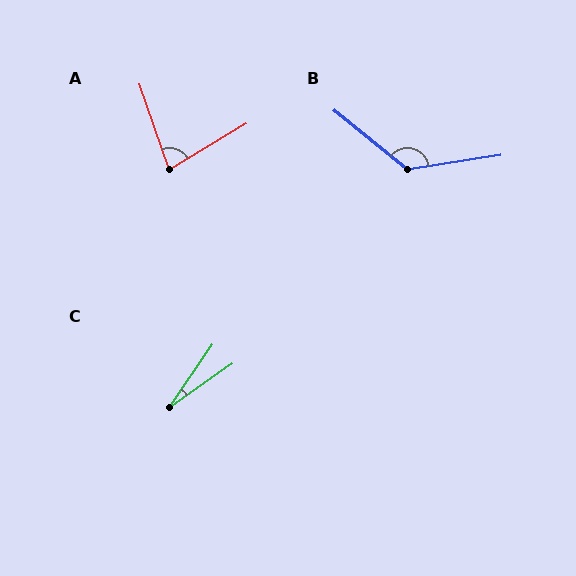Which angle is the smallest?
C, at approximately 20 degrees.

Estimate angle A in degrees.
Approximately 78 degrees.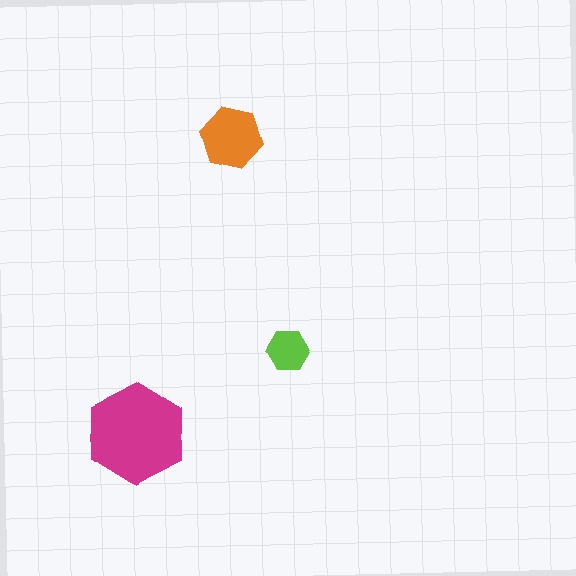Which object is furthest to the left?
The magenta hexagon is leftmost.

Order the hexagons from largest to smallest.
the magenta one, the orange one, the lime one.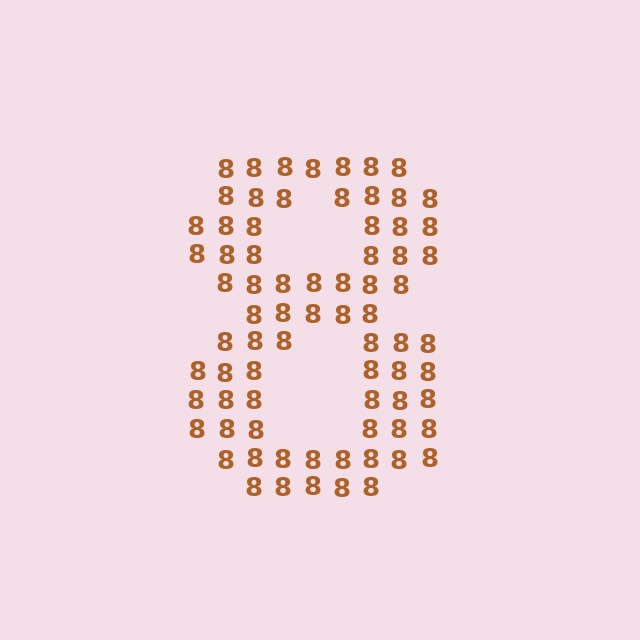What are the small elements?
The small elements are digit 8's.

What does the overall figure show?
The overall figure shows the digit 8.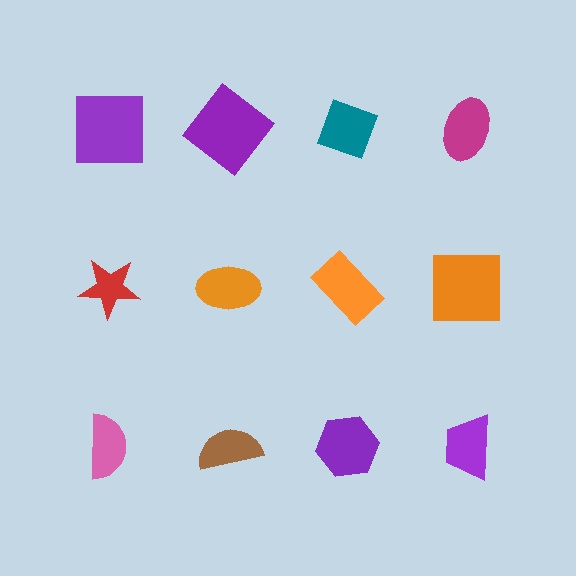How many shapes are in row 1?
4 shapes.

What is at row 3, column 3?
A purple hexagon.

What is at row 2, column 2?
An orange ellipse.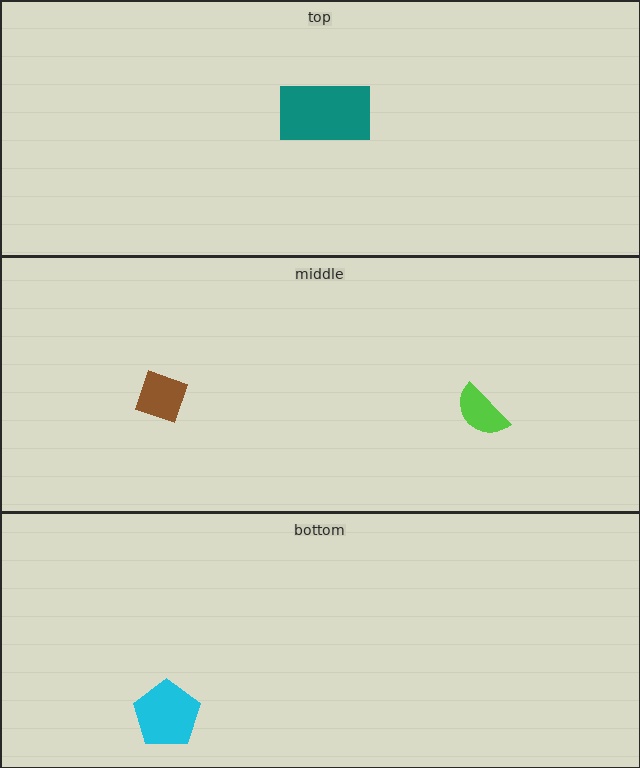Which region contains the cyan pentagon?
The bottom region.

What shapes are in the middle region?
The lime semicircle, the brown diamond.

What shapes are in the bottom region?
The cyan pentagon.